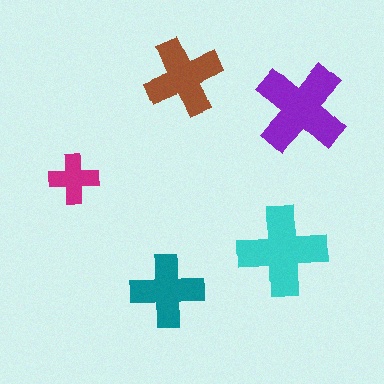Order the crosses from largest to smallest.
the purple one, the cyan one, the brown one, the teal one, the magenta one.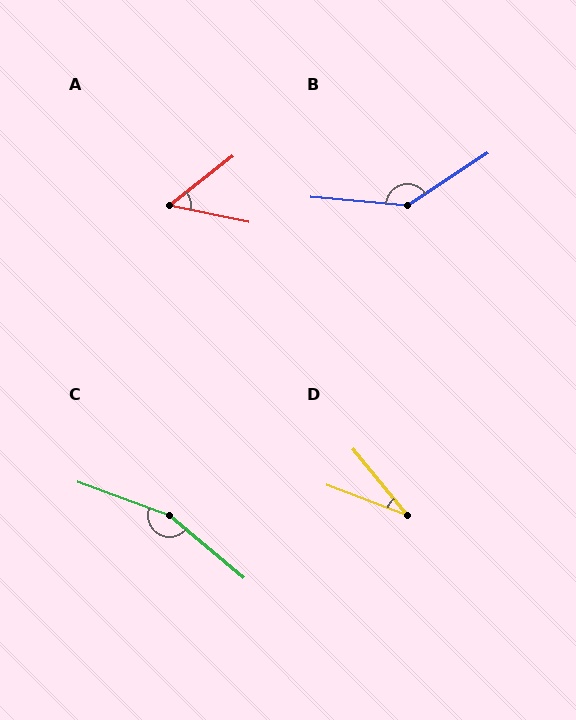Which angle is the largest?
C, at approximately 160 degrees.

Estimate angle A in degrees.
Approximately 50 degrees.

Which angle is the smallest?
D, at approximately 30 degrees.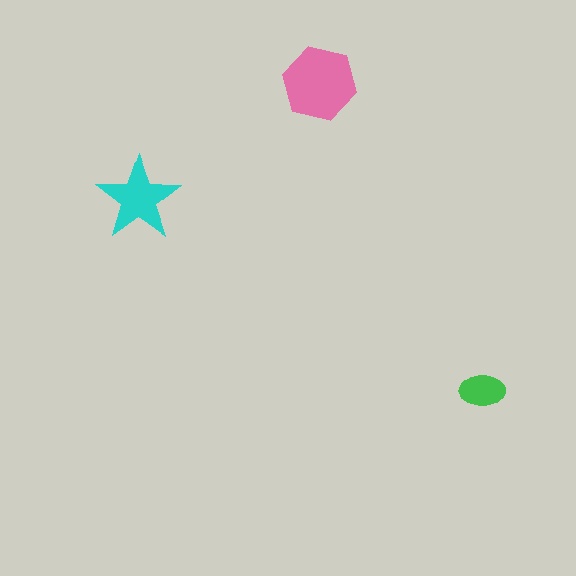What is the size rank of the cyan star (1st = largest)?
2nd.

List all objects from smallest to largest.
The green ellipse, the cyan star, the pink hexagon.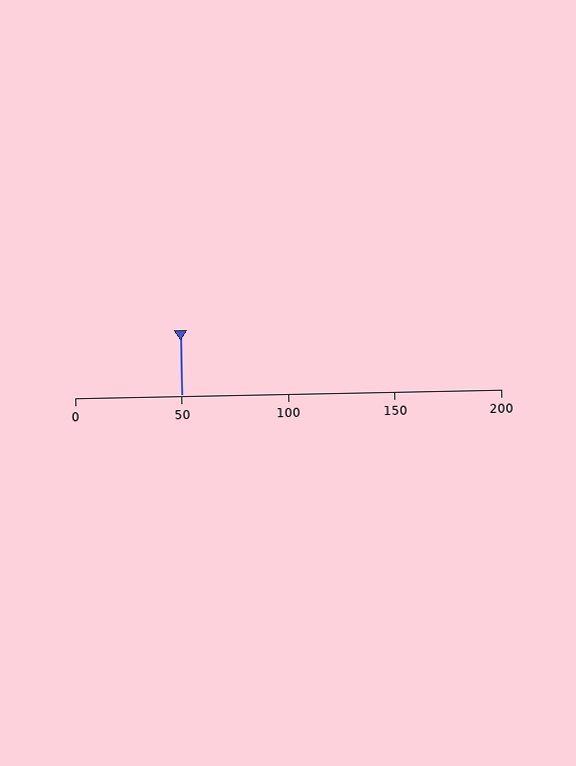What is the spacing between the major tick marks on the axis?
The major ticks are spaced 50 apart.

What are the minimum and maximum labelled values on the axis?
The axis runs from 0 to 200.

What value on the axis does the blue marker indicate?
The marker indicates approximately 50.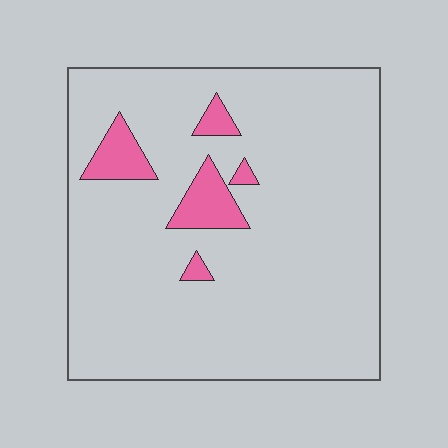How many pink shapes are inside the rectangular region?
5.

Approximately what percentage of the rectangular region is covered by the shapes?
Approximately 10%.